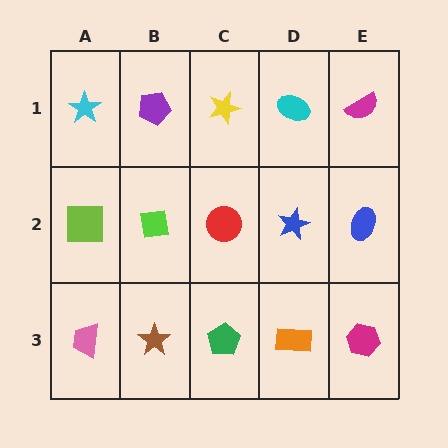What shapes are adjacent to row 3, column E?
A blue ellipse (row 2, column E), an orange rectangle (row 3, column D).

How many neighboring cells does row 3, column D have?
3.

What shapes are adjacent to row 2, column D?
A cyan ellipse (row 1, column D), an orange rectangle (row 3, column D), a red circle (row 2, column C), a blue ellipse (row 2, column E).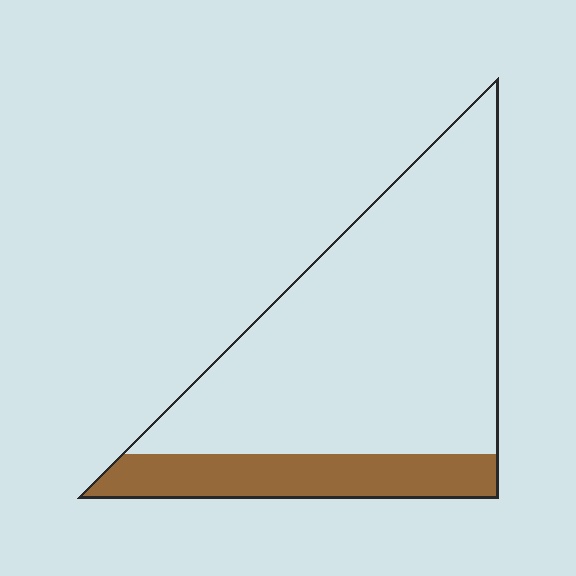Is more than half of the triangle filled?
No.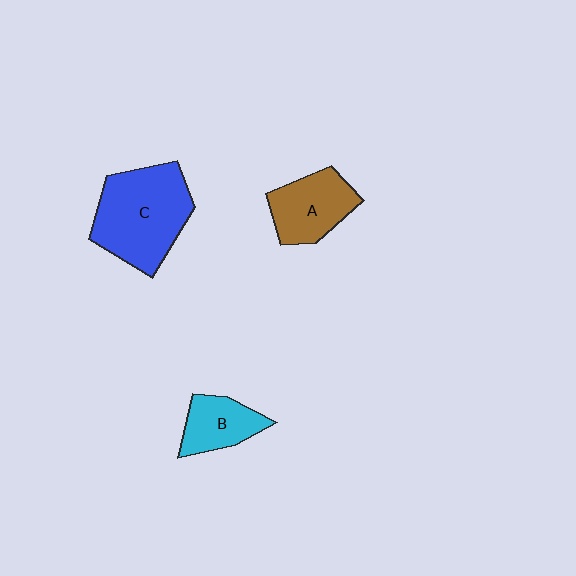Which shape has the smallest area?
Shape B (cyan).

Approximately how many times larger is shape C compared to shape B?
Approximately 2.1 times.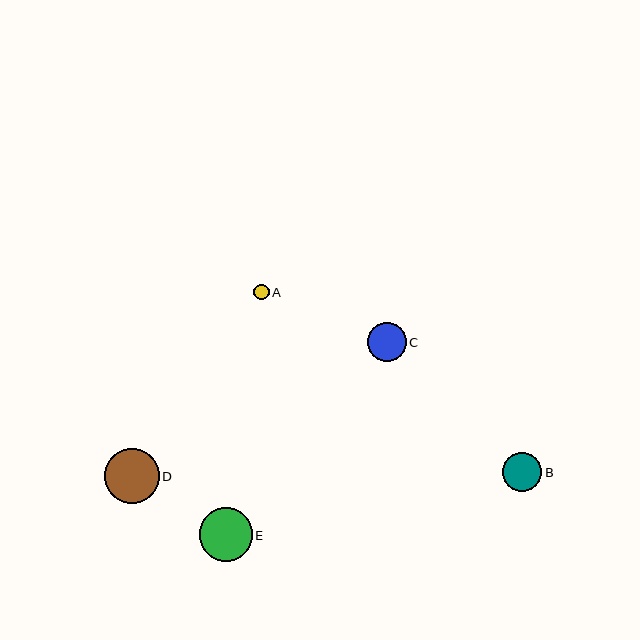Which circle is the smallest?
Circle A is the smallest with a size of approximately 16 pixels.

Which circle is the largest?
Circle D is the largest with a size of approximately 55 pixels.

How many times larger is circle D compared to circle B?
Circle D is approximately 1.4 times the size of circle B.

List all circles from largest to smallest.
From largest to smallest: D, E, B, C, A.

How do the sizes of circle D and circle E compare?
Circle D and circle E are approximately the same size.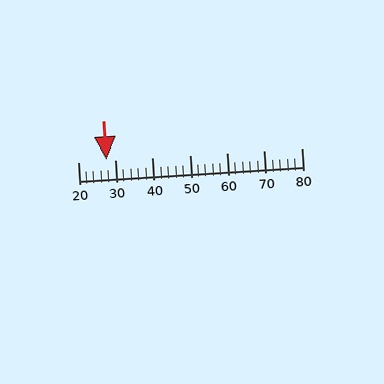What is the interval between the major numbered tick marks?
The major tick marks are spaced 10 units apart.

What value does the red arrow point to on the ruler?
The red arrow points to approximately 28.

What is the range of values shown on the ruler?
The ruler shows values from 20 to 80.